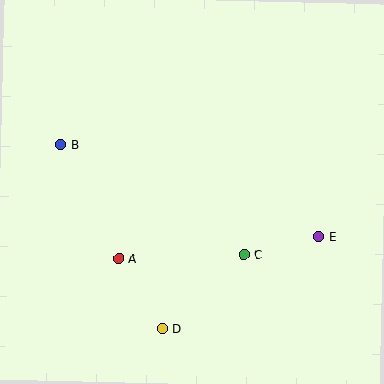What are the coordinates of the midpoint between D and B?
The midpoint between D and B is at (112, 237).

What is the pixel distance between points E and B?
The distance between E and B is 274 pixels.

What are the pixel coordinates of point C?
Point C is at (244, 254).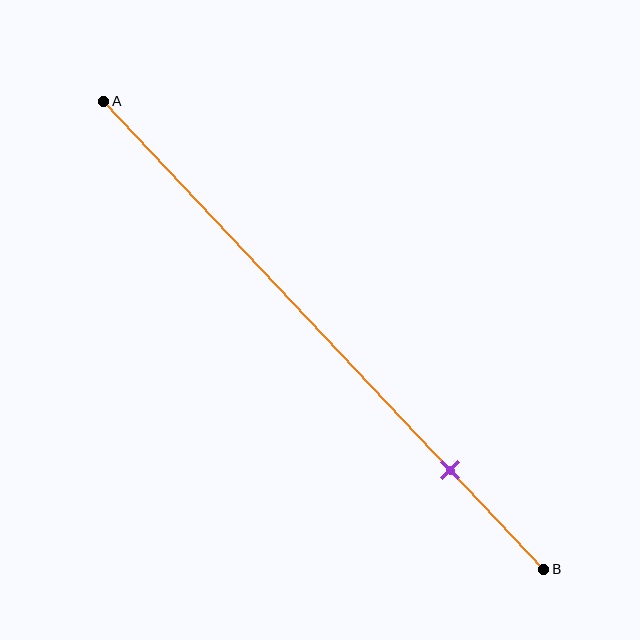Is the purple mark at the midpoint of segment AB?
No, the mark is at about 80% from A, not at the 50% midpoint.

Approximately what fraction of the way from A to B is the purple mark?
The purple mark is approximately 80% of the way from A to B.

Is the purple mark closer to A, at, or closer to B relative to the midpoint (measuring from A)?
The purple mark is closer to point B than the midpoint of segment AB.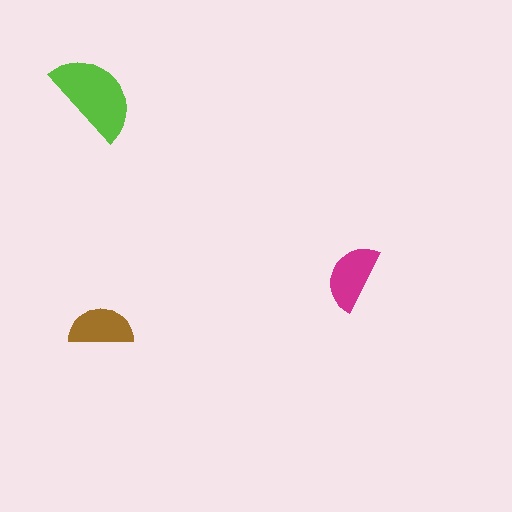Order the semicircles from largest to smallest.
the lime one, the magenta one, the brown one.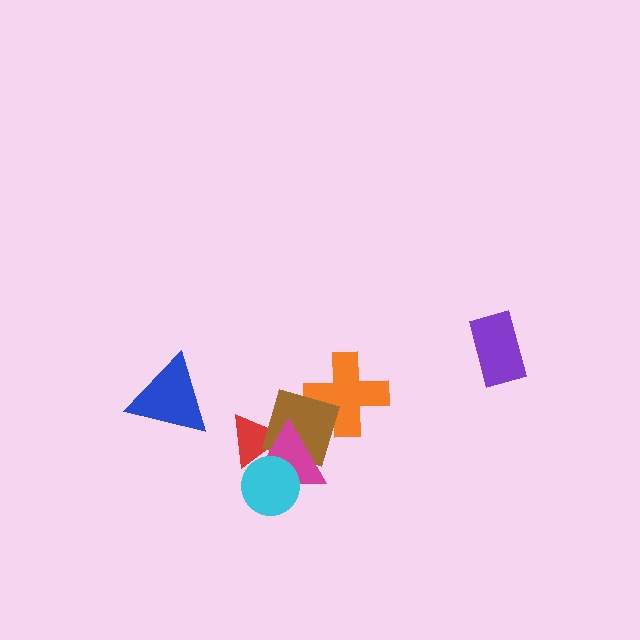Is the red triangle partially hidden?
Yes, it is partially covered by another shape.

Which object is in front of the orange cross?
The brown diamond is in front of the orange cross.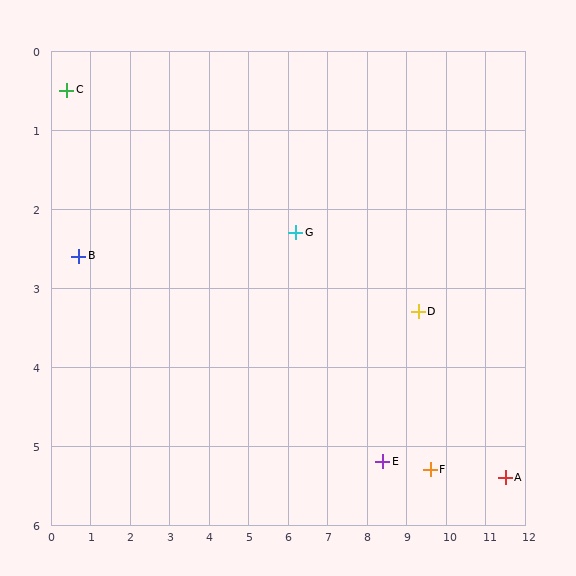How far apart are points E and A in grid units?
Points E and A are about 3.1 grid units apart.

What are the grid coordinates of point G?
Point G is at approximately (6.2, 2.3).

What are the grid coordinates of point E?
Point E is at approximately (8.4, 5.2).